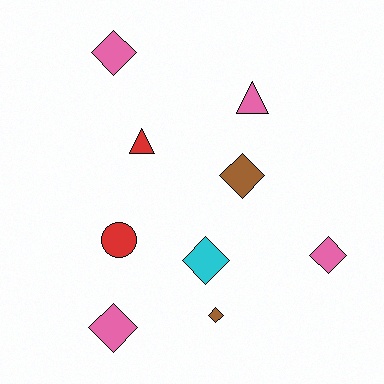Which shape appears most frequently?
Diamond, with 6 objects.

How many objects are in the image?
There are 9 objects.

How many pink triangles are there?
There is 1 pink triangle.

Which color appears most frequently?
Pink, with 4 objects.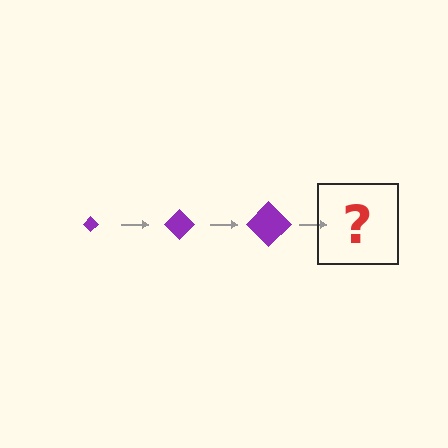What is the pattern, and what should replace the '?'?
The pattern is that the diamond gets progressively larger each step. The '?' should be a purple diamond, larger than the previous one.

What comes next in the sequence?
The next element should be a purple diamond, larger than the previous one.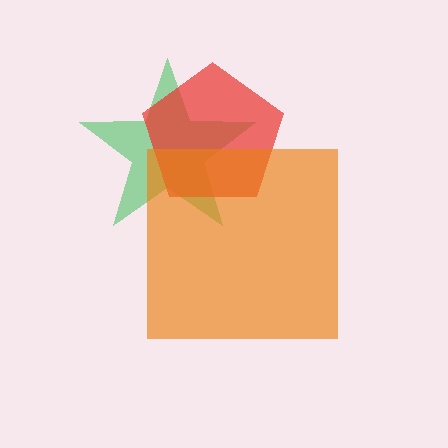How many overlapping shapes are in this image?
There are 3 overlapping shapes in the image.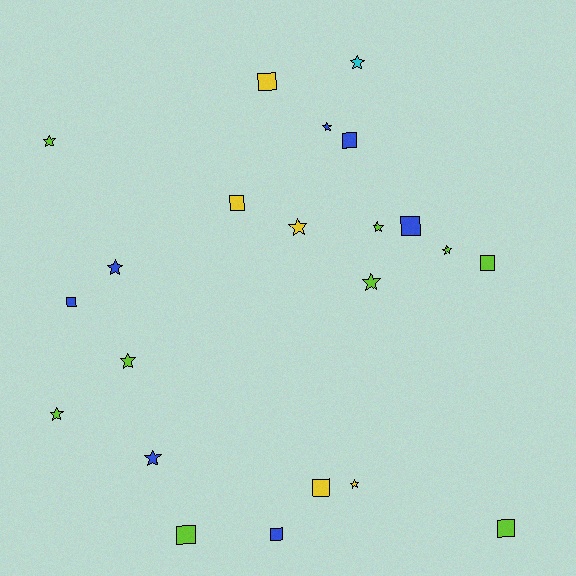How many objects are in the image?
There are 22 objects.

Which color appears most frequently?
Lime, with 9 objects.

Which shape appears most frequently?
Star, with 12 objects.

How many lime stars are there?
There are 6 lime stars.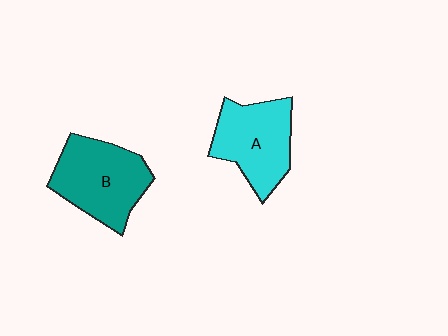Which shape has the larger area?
Shape B (teal).